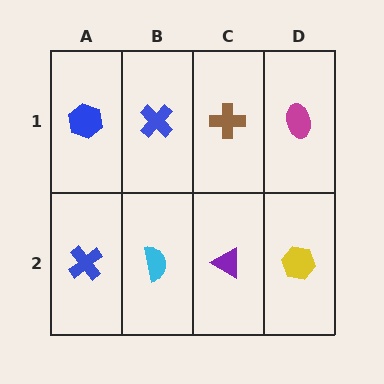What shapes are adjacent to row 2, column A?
A blue hexagon (row 1, column A), a cyan semicircle (row 2, column B).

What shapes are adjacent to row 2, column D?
A magenta ellipse (row 1, column D), a purple triangle (row 2, column C).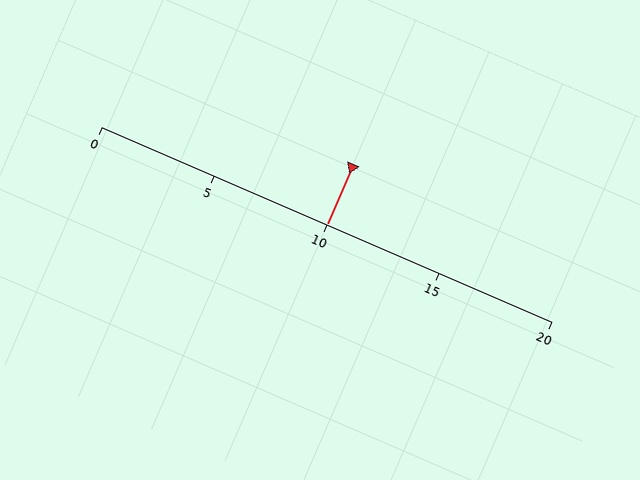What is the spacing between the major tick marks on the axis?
The major ticks are spaced 5 apart.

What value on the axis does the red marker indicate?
The marker indicates approximately 10.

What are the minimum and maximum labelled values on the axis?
The axis runs from 0 to 20.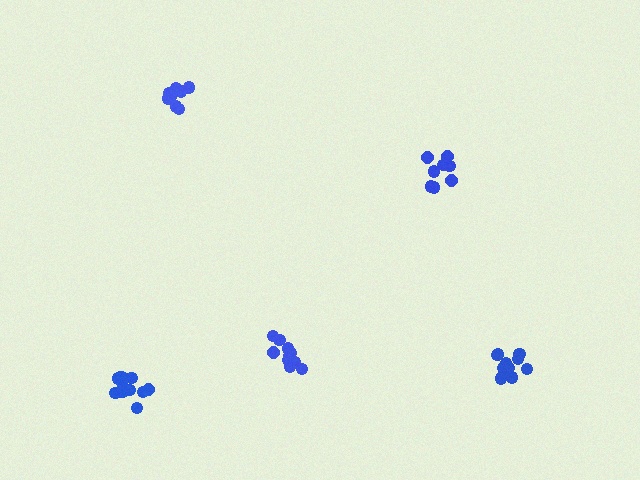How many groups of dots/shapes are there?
There are 5 groups.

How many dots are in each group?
Group 1: 8 dots, Group 2: 11 dots, Group 3: 12 dots, Group 4: 10 dots, Group 5: 11 dots (52 total).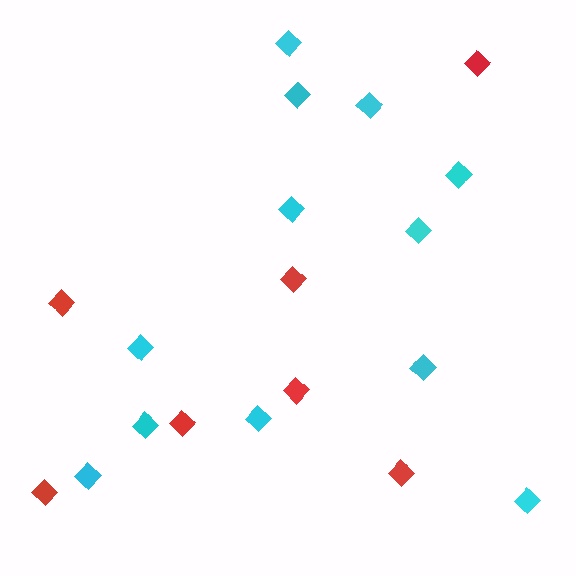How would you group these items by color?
There are 2 groups: one group of red diamonds (7) and one group of cyan diamonds (12).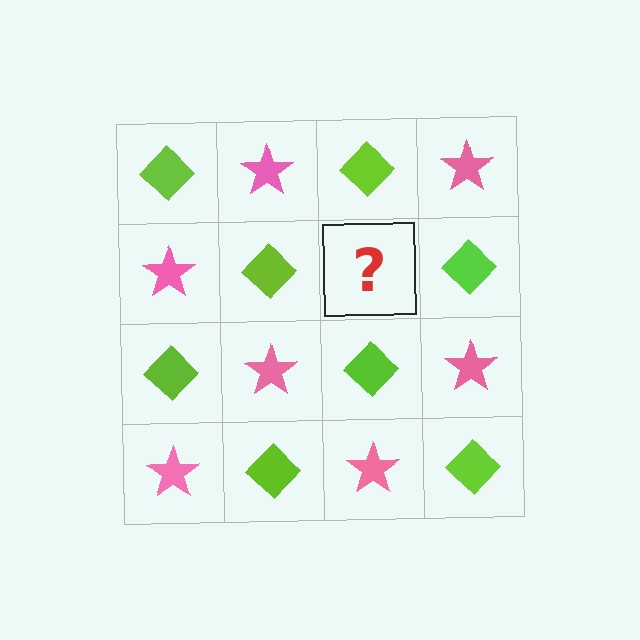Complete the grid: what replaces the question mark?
The question mark should be replaced with a pink star.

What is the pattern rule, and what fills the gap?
The rule is that it alternates lime diamond and pink star in a checkerboard pattern. The gap should be filled with a pink star.